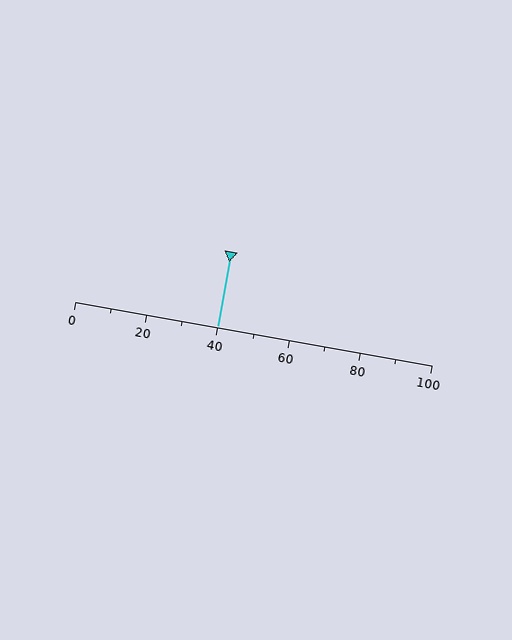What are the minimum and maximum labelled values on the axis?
The axis runs from 0 to 100.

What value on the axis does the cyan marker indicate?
The marker indicates approximately 40.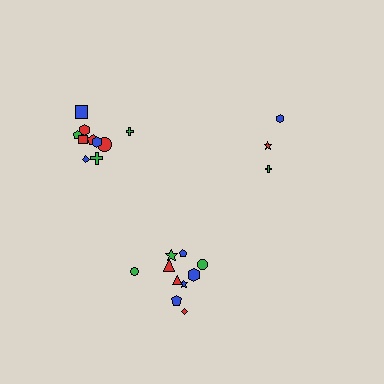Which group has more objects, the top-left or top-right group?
The top-left group.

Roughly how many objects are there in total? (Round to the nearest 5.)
Roughly 25 objects in total.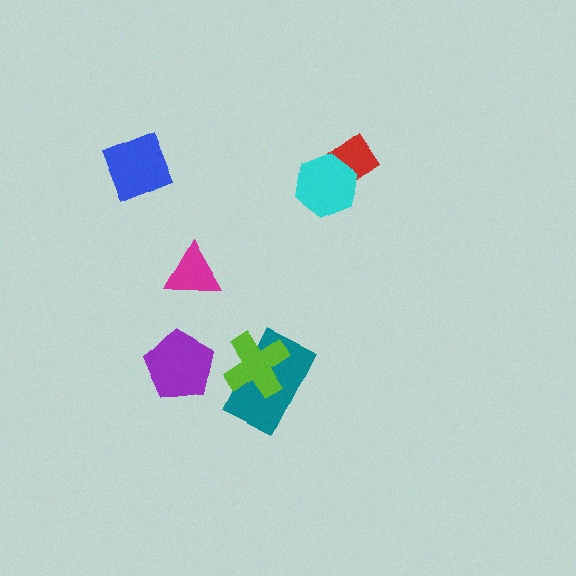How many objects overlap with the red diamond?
1 object overlaps with the red diamond.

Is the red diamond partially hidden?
Yes, it is partially covered by another shape.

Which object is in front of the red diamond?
The cyan hexagon is in front of the red diamond.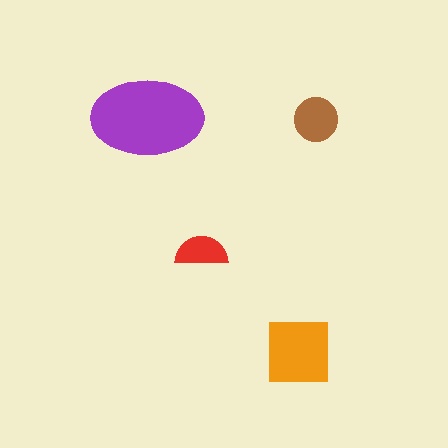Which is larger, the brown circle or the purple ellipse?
The purple ellipse.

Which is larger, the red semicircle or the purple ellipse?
The purple ellipse.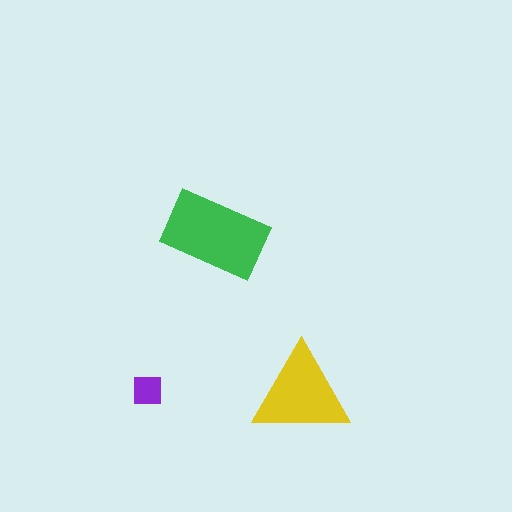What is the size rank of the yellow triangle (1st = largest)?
2nd.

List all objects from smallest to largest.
The purple square, the yellow triangle, the green rectangle.